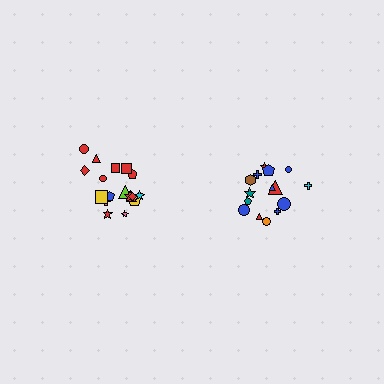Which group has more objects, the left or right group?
The left group.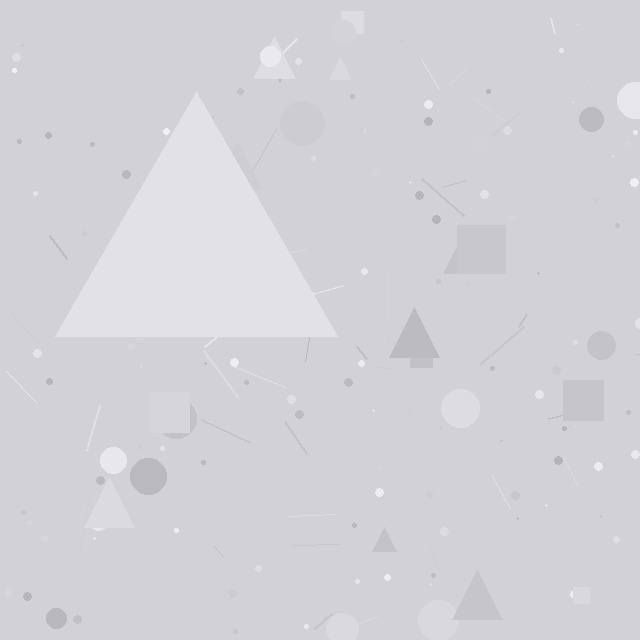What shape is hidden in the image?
A triangle is hidden in the image.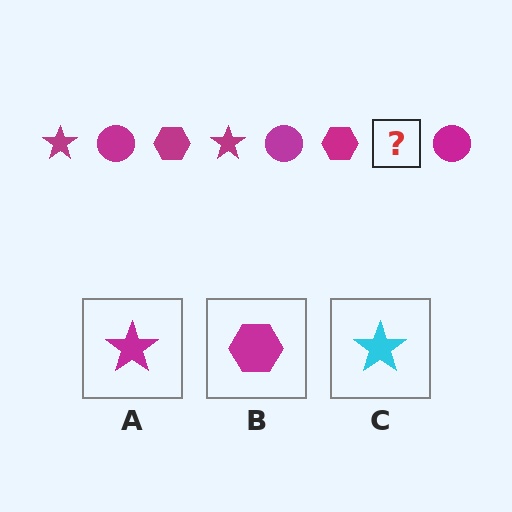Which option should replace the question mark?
Option A.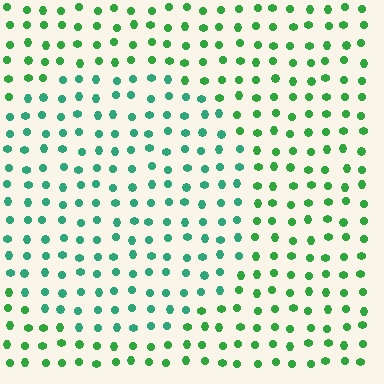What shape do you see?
I see a circle.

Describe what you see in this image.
The image is filled with small green elements in a uniform arrangement. A circle-shaped region is visible where the elements are tinted to a slightly different hue, forming a subtle color boundary.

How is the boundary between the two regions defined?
The boundary is defined purely by a slight shift in hue (about 31 degrees). Spacing, size, and orientation are identical on both sides.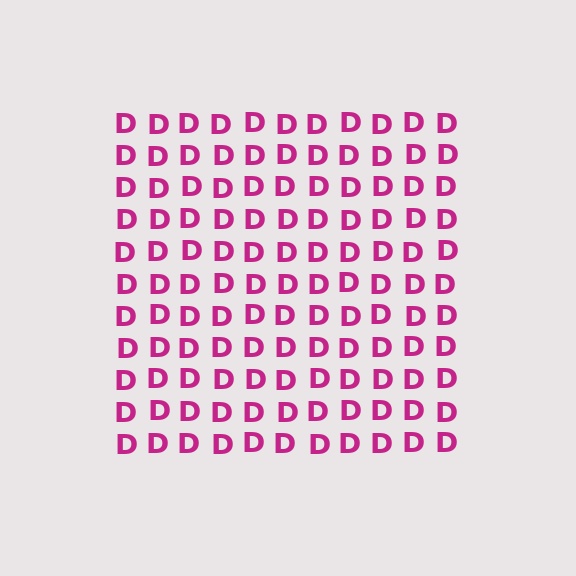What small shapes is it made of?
It is made of small letter D's.